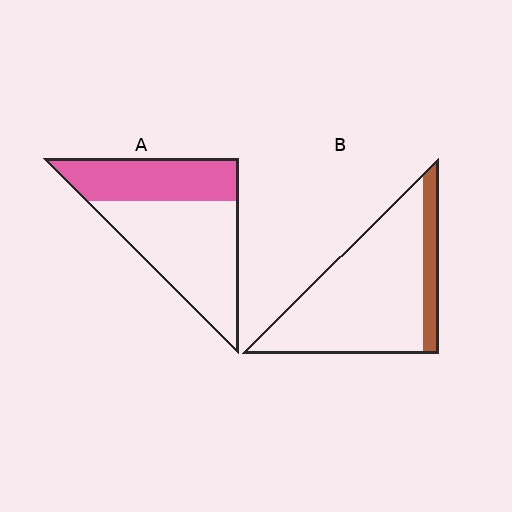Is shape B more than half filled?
No.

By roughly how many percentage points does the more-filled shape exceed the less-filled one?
By roughly 25 percentage points (A over B).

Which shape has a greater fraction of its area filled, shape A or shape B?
Shape A.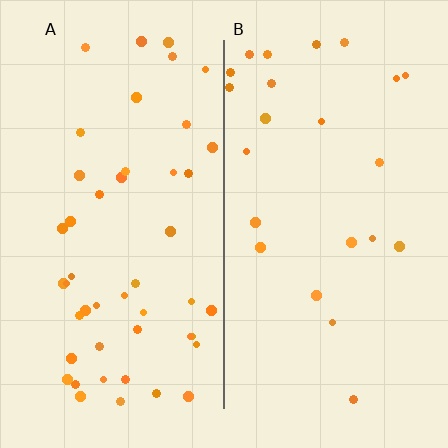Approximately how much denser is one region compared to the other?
Approximately 2.1× — region A over region B.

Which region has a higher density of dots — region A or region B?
A (the left).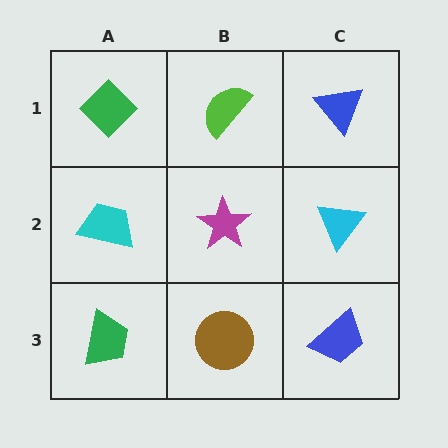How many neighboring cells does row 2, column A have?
3.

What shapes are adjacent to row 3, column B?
A magenta star (row 2, column B), a green trapezoid (row 3, column A), a blue trapezoid (row 3, column C).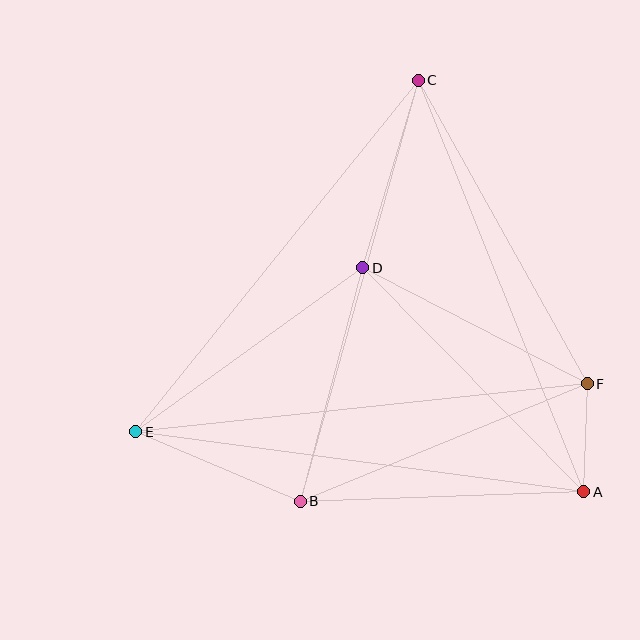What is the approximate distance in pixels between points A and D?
The distance between A and D is approximately 314 pixels.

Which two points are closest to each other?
Points A and F are closest to each other.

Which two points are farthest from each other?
Points E and F are farthest from each other.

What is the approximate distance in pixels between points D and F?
The distance between D and F is approximately 253 pixels.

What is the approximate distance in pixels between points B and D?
The distance between B and D is approximately 241 pixels.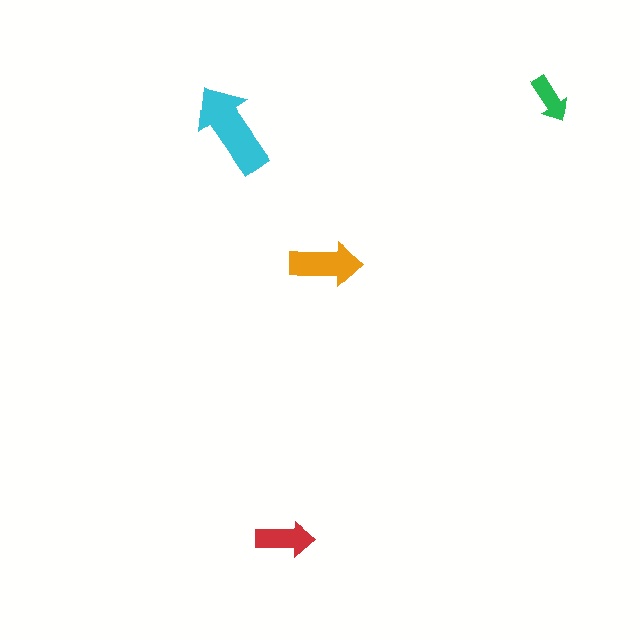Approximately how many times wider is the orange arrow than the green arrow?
About 1.5 times wider.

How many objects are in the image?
There are 4 objects in the image.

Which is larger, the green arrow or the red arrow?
The red one.